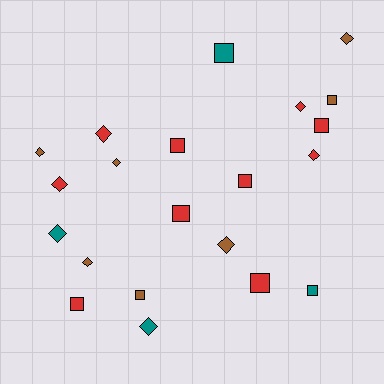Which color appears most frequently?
Red, with 10 objects.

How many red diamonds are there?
There are 4 red diamonds.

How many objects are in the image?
There are 21 objects.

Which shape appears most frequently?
Diamond, with 11 objects.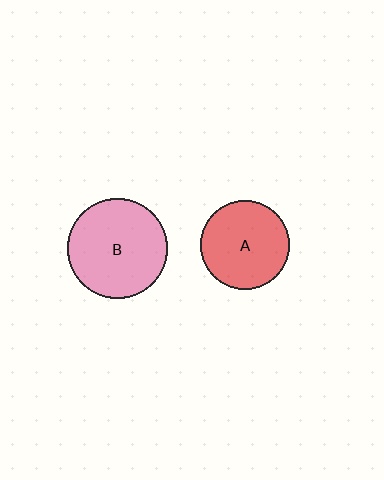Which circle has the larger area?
Circle B (pink).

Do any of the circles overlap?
No, none of the circles overlap.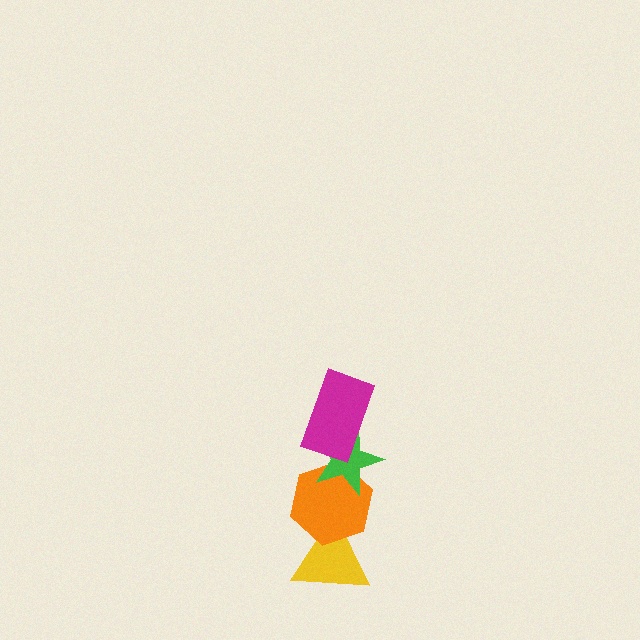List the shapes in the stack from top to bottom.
From top to bottom: the magenta rectangle, the green star, the orange hexagon, the yellow triangle.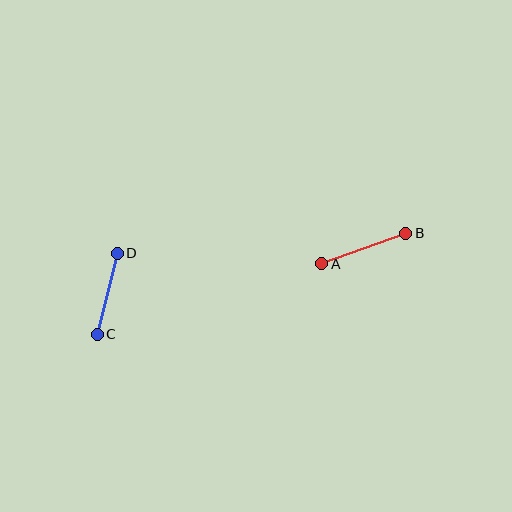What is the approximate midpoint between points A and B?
The midpoint is at approximately (364, 248) pixels.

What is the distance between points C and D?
The distance is approximately 83 pixels.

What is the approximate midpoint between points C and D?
The midpoint is at approximately (107, 294) pixels.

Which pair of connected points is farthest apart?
Points A and B are farthest apart.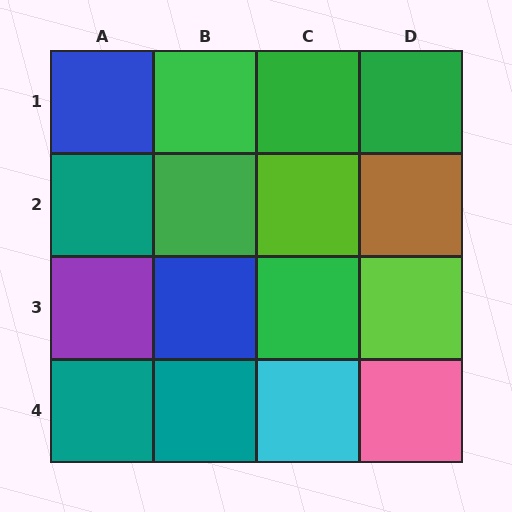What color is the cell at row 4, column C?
Cyan.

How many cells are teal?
3 cells are teal.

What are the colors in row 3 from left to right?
Purple, blue, green, lime.